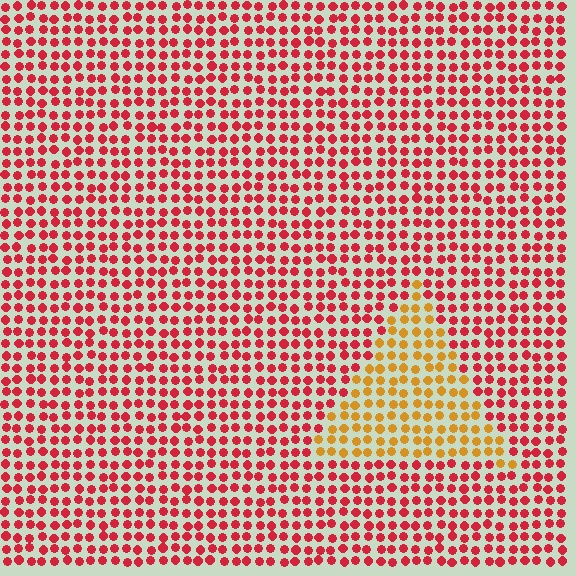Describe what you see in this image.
The image is filled with small red elements in a uniform arrangement. A triangle-shaped region is visible where the elements are tinted to a slightly different hue, forming a subtle color boundary.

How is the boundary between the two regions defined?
The boundary is defined purely by a slight shift in hue (about 47 degrees). Spacing, size, and orientation are identical on both sides.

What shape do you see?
I see a triangle.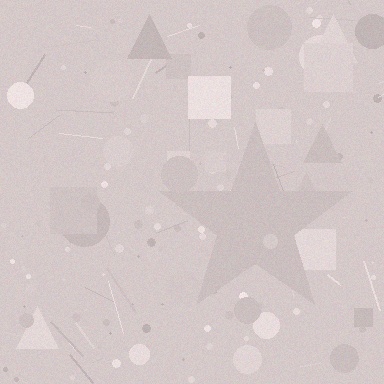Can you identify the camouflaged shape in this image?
The camouflaged shape is a star.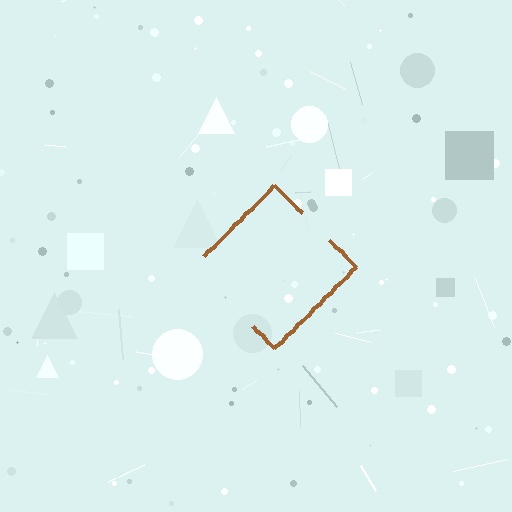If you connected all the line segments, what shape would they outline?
They would outline a diamond.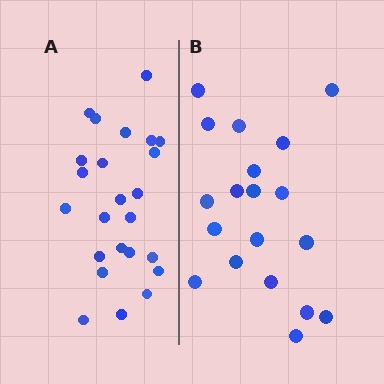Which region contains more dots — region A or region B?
Region A (the left region) has more dots.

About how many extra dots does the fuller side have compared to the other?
Region A has about 5 more dots than region B.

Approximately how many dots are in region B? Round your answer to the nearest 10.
About 20 dots. (The exact count is 19, which rounds to 20.)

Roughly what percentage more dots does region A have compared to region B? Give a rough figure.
About 25% more.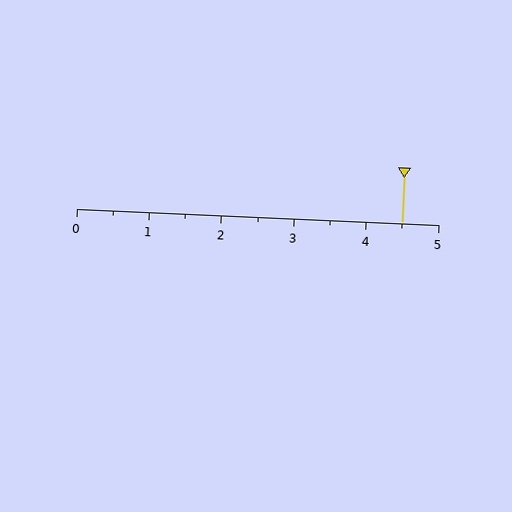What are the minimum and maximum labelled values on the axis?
The axis runs from 0 to 5.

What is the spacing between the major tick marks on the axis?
The major ticks are spaced 1 apart.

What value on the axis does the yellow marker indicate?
The marker indicates approximately 4.5.